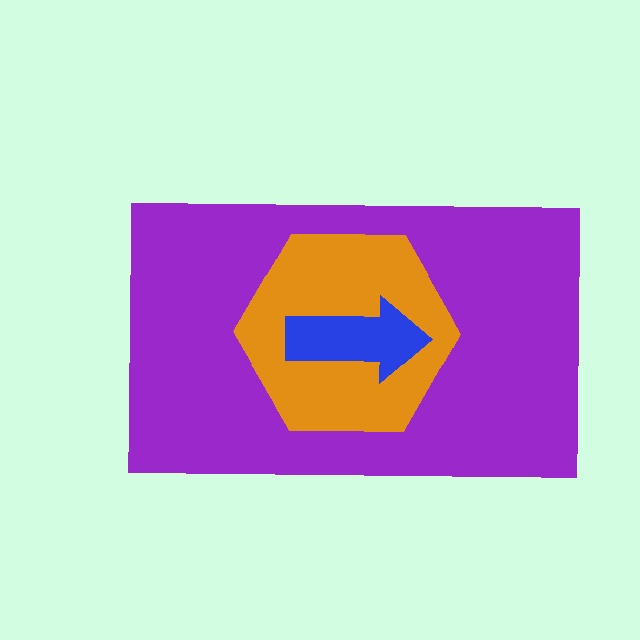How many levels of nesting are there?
3.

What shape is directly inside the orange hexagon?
The blue arrow.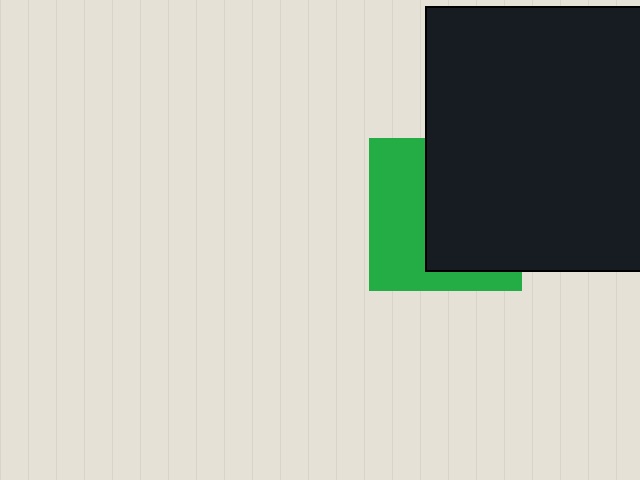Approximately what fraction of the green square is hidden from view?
Roughly 55% of the green square is hidden behind the black rectangle.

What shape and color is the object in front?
The object in front is a black rectangle.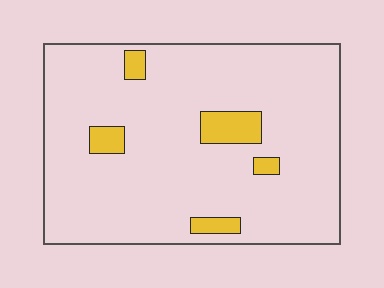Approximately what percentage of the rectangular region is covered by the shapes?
Approximately 10%.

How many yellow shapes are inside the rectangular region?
5.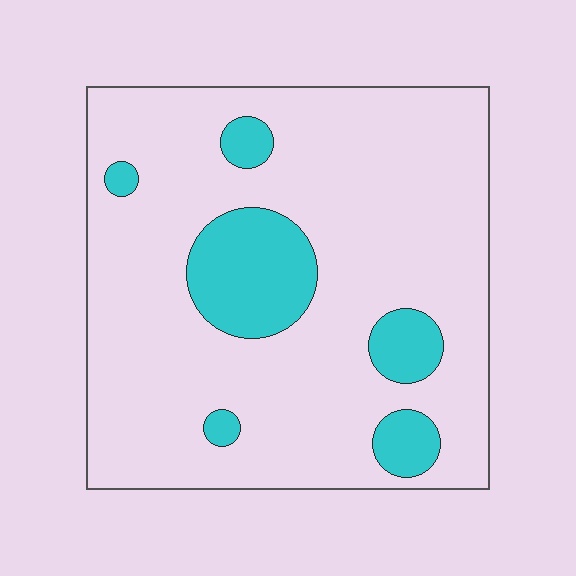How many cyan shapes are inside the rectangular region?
6.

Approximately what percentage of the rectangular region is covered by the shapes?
Approximately 15%.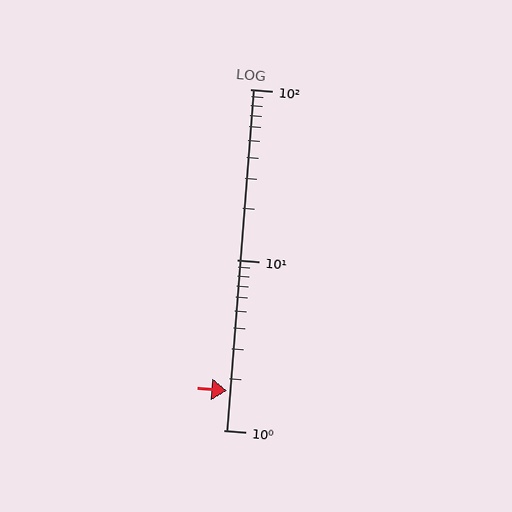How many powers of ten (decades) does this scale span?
The scale spans 2 decades, from 1 to 100.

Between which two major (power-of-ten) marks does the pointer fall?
The pointer is between 1 and 10.